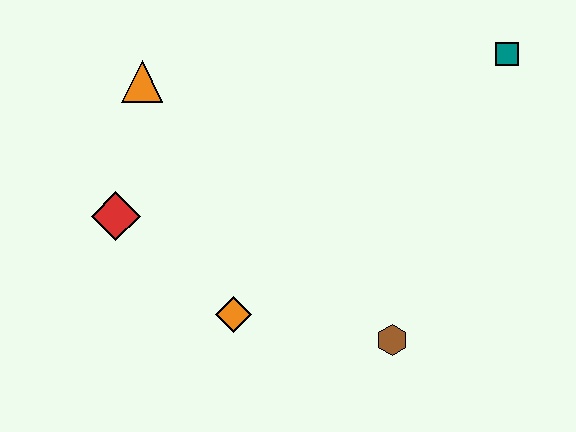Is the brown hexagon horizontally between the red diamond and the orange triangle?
No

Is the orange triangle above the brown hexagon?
Yes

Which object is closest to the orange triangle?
The red diamond is closest to the orange triangle.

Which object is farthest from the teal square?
The red diamond is farthest from the teal square.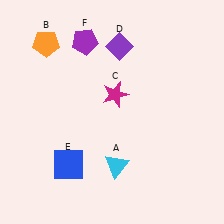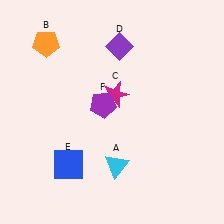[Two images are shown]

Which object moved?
The purple pentagon (F) moved down.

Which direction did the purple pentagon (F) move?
The purple pentagon (F) moved down.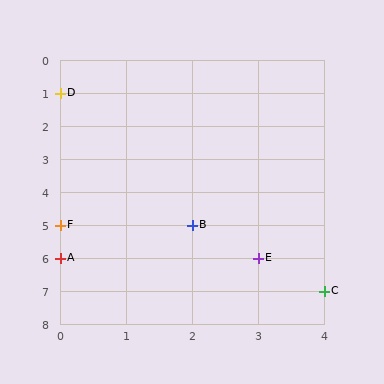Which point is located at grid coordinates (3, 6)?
Point E is at (3, 6).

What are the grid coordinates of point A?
Point A is at grid coordinates (0, 6).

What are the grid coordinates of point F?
Point F is at grid coordinates (0, 5).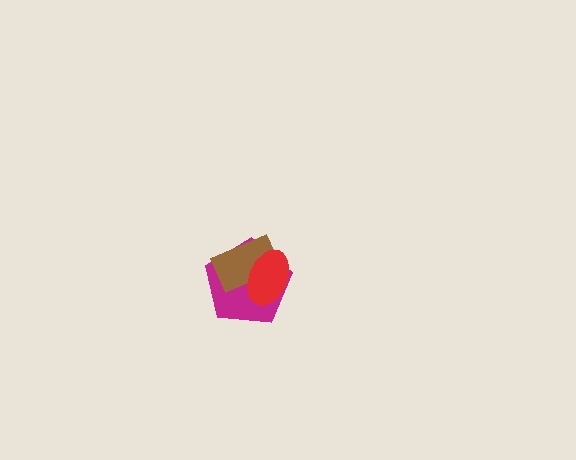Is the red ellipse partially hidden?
No, no other shape covers it.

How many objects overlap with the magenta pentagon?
2 objects overlap with the magenta pentagon.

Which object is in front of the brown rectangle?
The red ellipse is in front of the brown rectangle.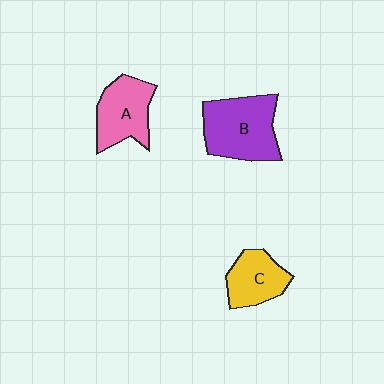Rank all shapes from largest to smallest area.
From largest to smallest: B (purple), A (pink), C (yellow).